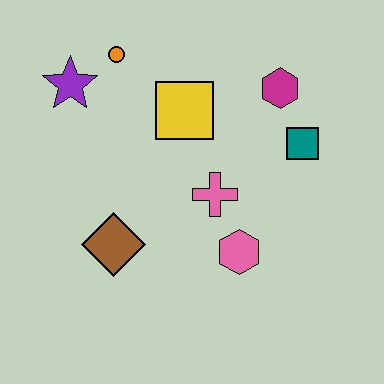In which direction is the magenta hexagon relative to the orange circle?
The magenta hexagon is to the right of the orange circle.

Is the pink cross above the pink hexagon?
Yes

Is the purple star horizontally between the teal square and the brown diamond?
No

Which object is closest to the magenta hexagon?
The teal square is closest to the magenta hexagon.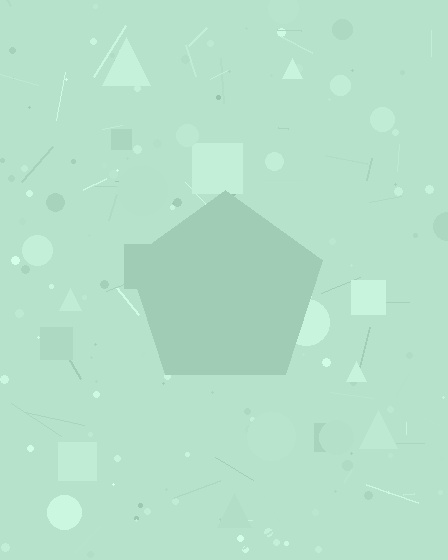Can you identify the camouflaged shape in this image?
The camouflaged shape is a pentagon.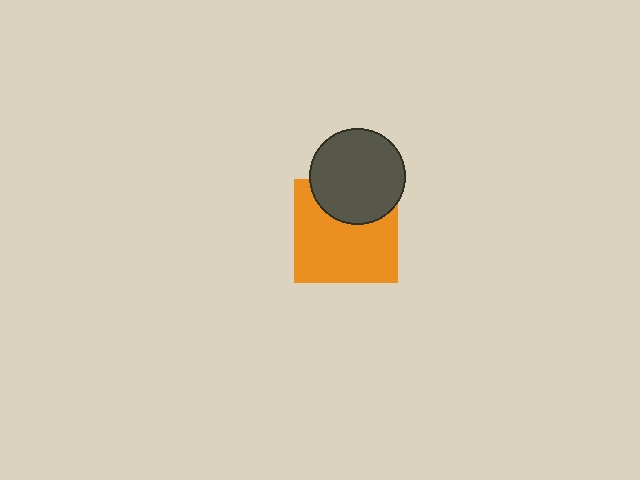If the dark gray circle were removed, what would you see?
You would see the complete orange square.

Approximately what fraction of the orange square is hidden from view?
Roughly 30% of the orange square is hidden behind the dark gray circle.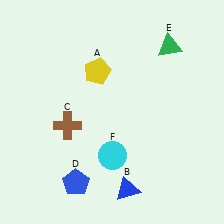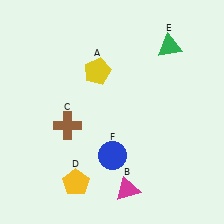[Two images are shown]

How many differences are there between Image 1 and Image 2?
There are 3 differences between the two images.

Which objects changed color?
B changed from blue to magenta. D changed from blue to yellow. F changed from cyan to blue.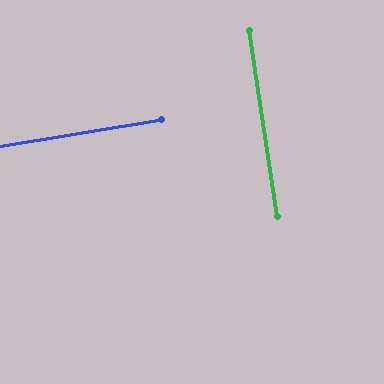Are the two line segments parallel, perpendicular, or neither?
Perpendicular — they meet at approximately 89°.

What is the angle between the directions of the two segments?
Approximately 89 degrees.